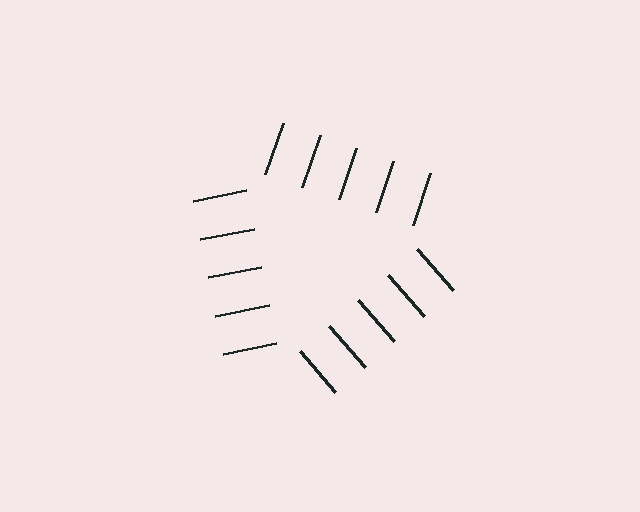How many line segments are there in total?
15 — 5 along each of the 3 edges.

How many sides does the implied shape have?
3 sides — the line-ends trace a triangle.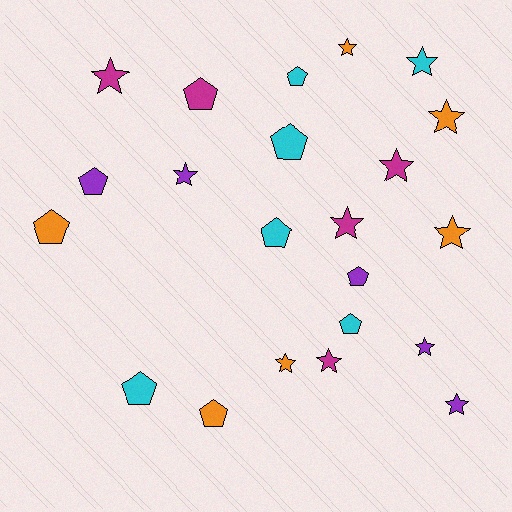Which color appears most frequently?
Cyan, with 6 objects.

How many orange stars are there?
There are 4 orange stars.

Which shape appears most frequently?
Star, with 12 objects.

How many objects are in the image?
There are 22 objects.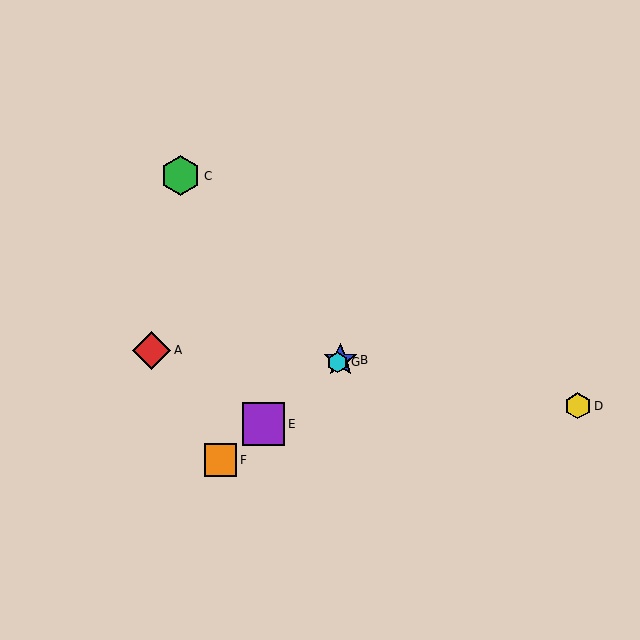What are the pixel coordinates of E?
Object E is at (263, 424).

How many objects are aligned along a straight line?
4 objects (B, E, F, G) are aligned along a straight line.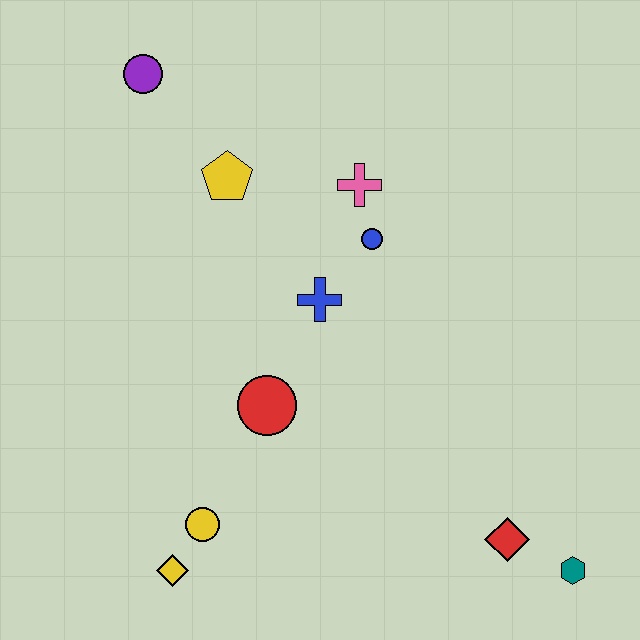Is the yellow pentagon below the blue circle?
No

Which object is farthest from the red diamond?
The purple circle is farthest from the red diamond.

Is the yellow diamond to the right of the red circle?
No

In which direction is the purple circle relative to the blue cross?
The purple circle is above the blue cross.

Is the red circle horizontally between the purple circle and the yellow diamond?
No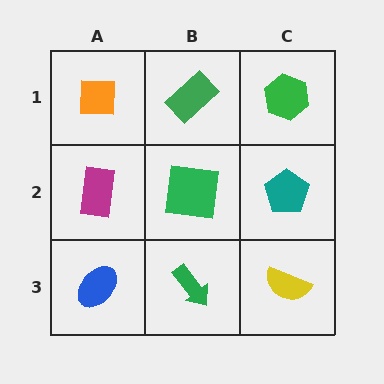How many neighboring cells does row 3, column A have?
2.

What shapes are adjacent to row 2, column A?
An orange square (row 1, column A), a blue ellipse (row 3, column A), a green square (row 2, column B).